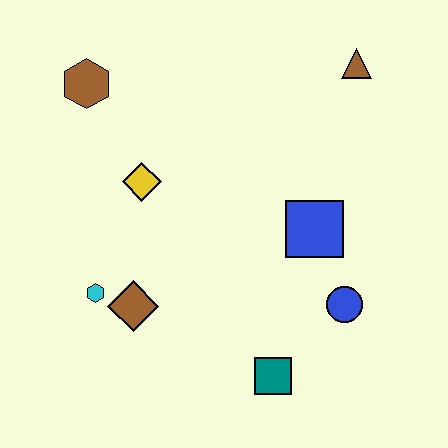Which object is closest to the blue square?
The blue circle is closest to the blue square.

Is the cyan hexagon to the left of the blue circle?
Yes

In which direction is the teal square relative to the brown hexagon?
The teal square is below the brown hexagon.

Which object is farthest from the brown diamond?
The brown triangle is farthest from the brown diamond.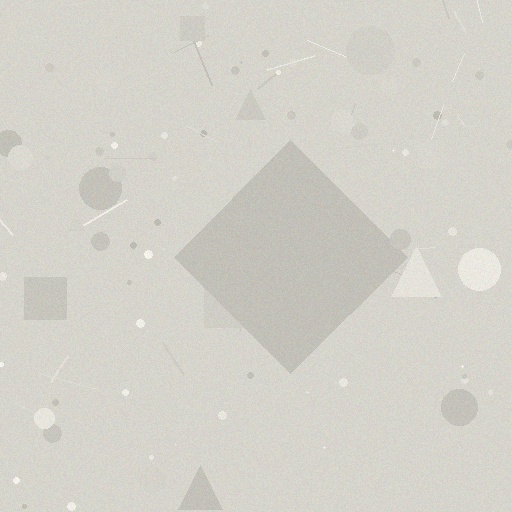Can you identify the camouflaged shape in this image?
The camouflaged shape is a diamond.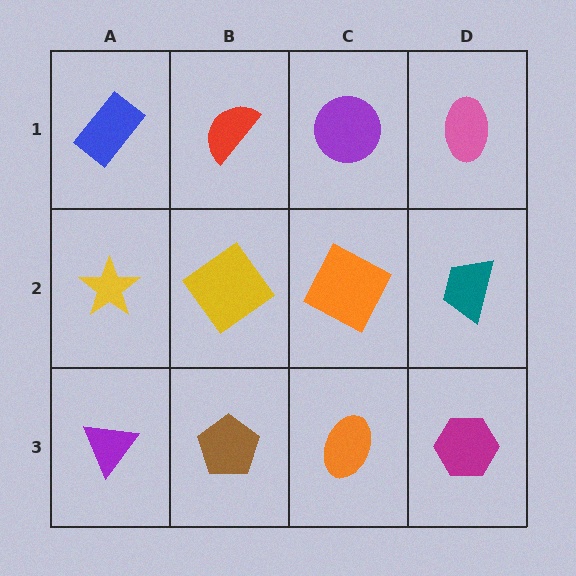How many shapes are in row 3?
4 shapes.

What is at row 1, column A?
A blue rectangle.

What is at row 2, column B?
A yellow diamond.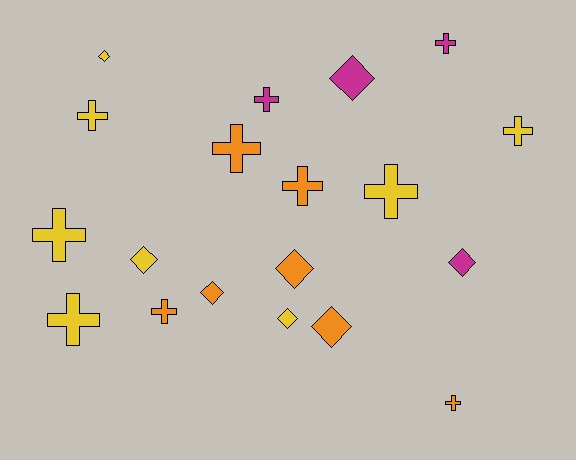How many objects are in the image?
There are 19 objects.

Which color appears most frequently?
Yellow, with 8 objects.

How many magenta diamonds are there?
There are 2 magenta diamonds.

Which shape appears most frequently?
Cross, with 11 objects.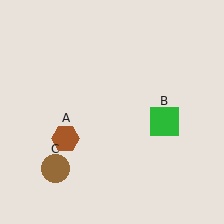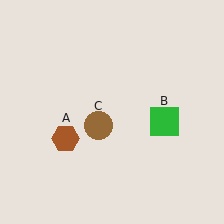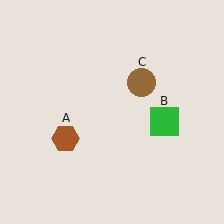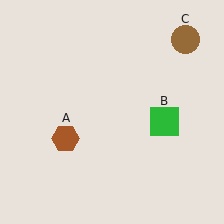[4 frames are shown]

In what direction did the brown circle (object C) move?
The brown circle (object C) moved up and to the right.